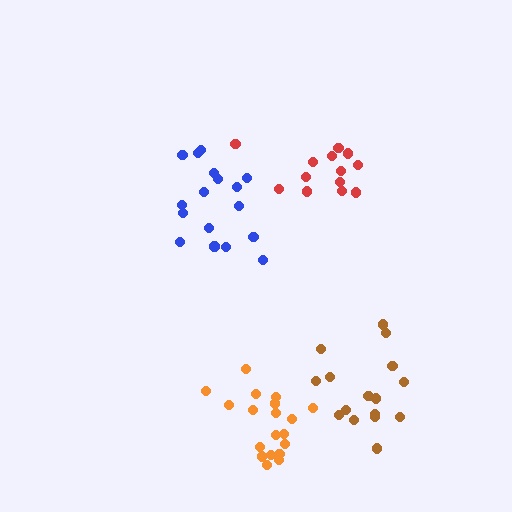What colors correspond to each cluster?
The clusters are colored: blue, brown, red, orange.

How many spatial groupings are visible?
There are 4 spatial groupings.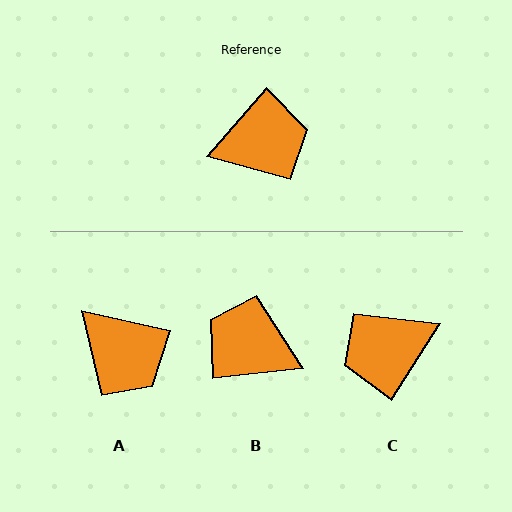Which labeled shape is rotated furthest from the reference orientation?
C, about 171 degrees away.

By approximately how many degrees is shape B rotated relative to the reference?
Approximately 138 degrees counter-clockwise.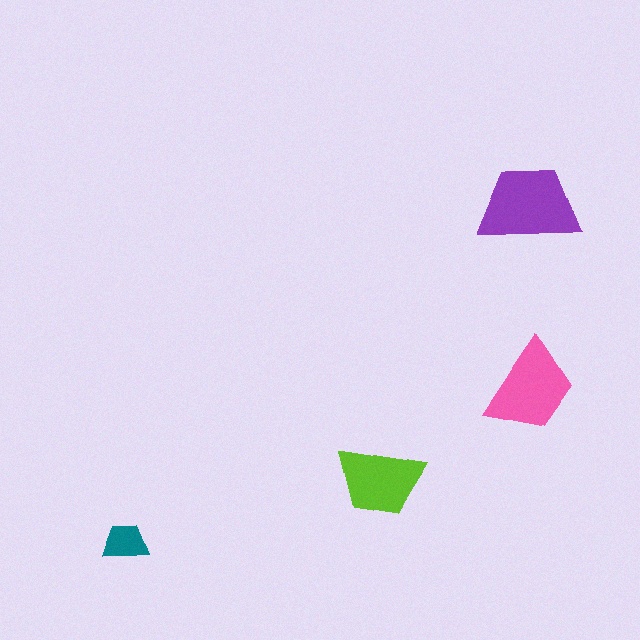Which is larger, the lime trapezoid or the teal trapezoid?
The lime one.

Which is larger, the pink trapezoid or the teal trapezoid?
The pink one.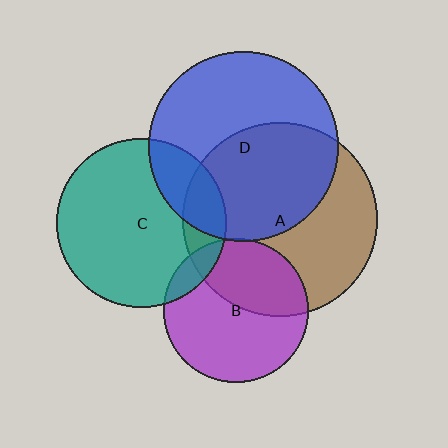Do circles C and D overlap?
Yes.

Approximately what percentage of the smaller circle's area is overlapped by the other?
Approximately 20%.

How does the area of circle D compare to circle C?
Approximately 1.3 times.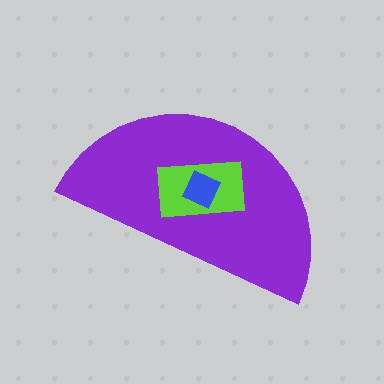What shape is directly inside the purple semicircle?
The lime rectangle.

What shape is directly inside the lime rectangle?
The blue diamond.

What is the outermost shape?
The purple semicircle.